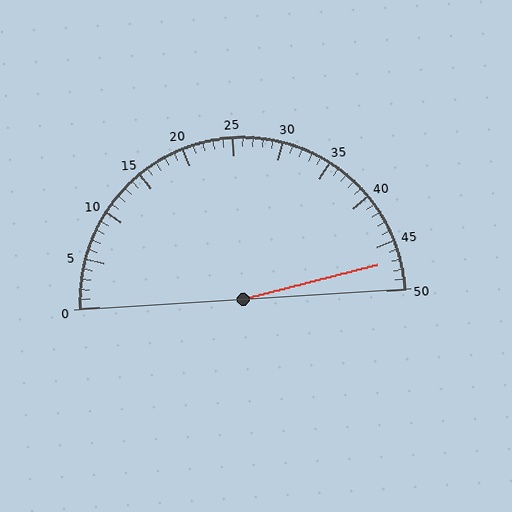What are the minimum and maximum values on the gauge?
The gauge ranges from 0 to 50.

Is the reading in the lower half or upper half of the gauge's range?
The reading is in the upper half of the range (0 to 50).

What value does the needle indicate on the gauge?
The needle indicates approximately 47.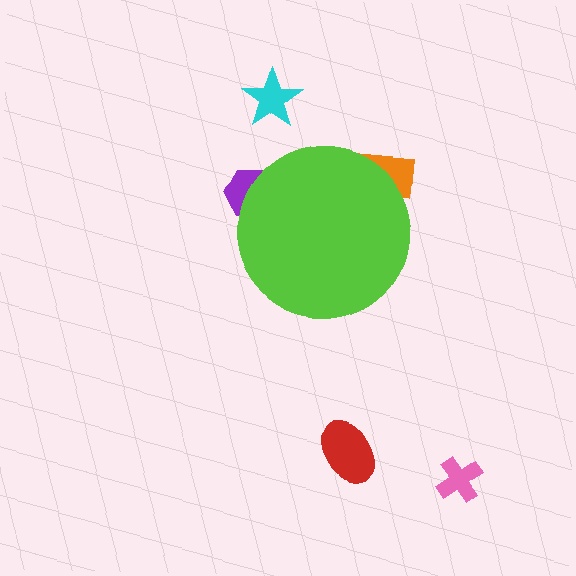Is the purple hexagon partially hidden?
Yes, the purple hexagon is partially hidden behind the lime circle.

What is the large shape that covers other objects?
A lime circle.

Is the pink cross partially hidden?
No, the pink cross is fully visible.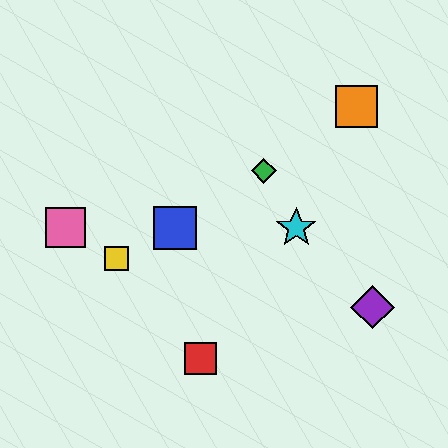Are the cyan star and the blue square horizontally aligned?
Yes, both are at y≈228.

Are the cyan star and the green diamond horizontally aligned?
No, the cyan star is at y≈228 and the green diamond is at y≈171.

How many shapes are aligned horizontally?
3 shapes (the blue square, the cyan star, the pink square) are aligned horizontally.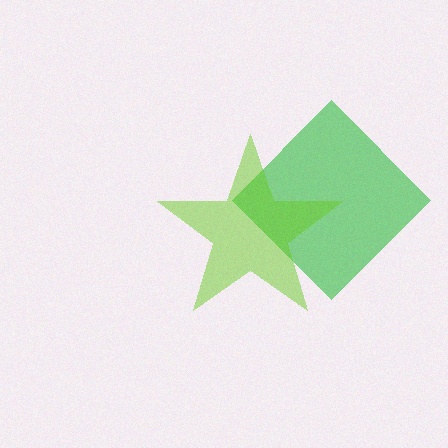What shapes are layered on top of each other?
The layered shapes are: a green diamond, a lime star.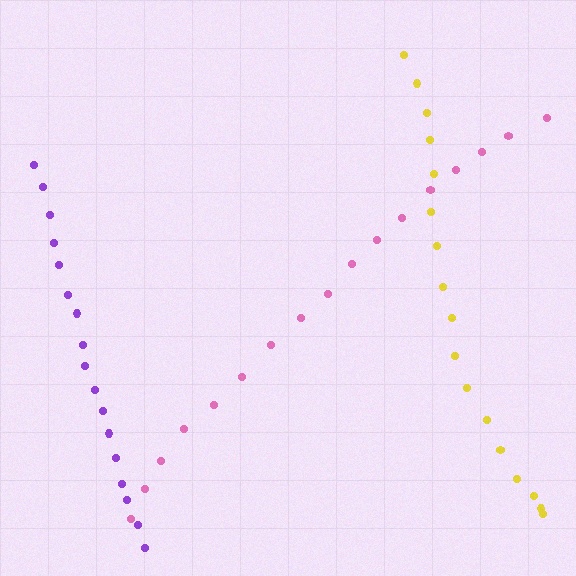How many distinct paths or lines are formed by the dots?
There are 3 distinct paths.